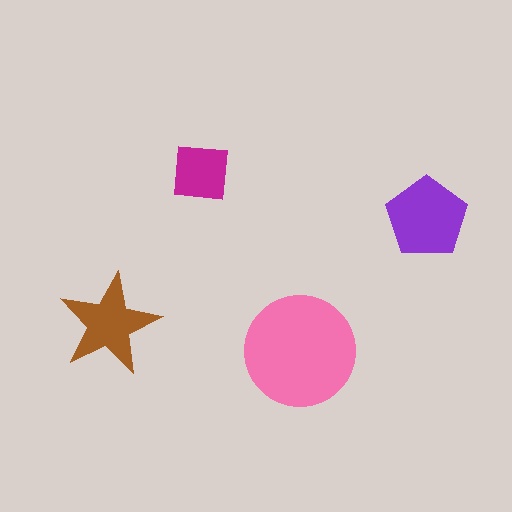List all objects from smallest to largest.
The magenta square, the brown star, the purple pentagon, the pink circle.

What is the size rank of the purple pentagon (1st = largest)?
2nd.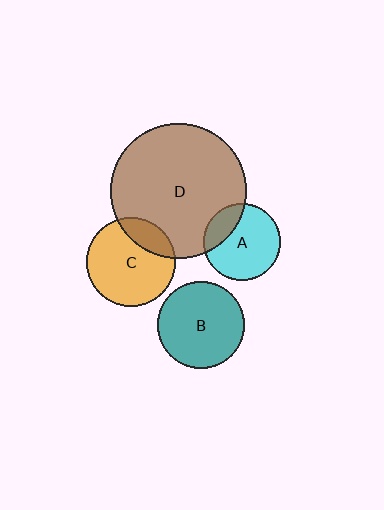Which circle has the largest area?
Circle D (brown).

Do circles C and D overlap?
Yes.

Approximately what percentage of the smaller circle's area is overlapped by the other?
Approximately 20%.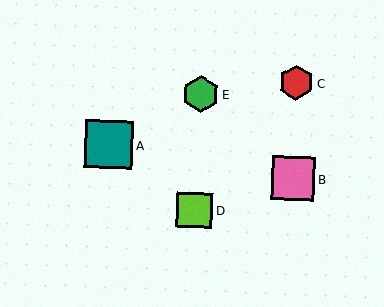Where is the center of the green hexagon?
The center of the green hexagon is at (200, 94).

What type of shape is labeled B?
Shape B is a pink square.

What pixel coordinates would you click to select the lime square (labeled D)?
Click at (194, 210) to select the lime square D.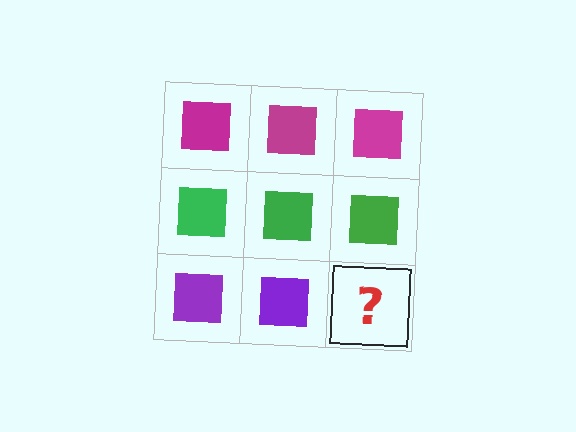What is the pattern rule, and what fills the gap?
The rule is that each row has a consistent color. The gap should be filled with a purple square.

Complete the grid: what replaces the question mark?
The question mark should be replaced with a purple square.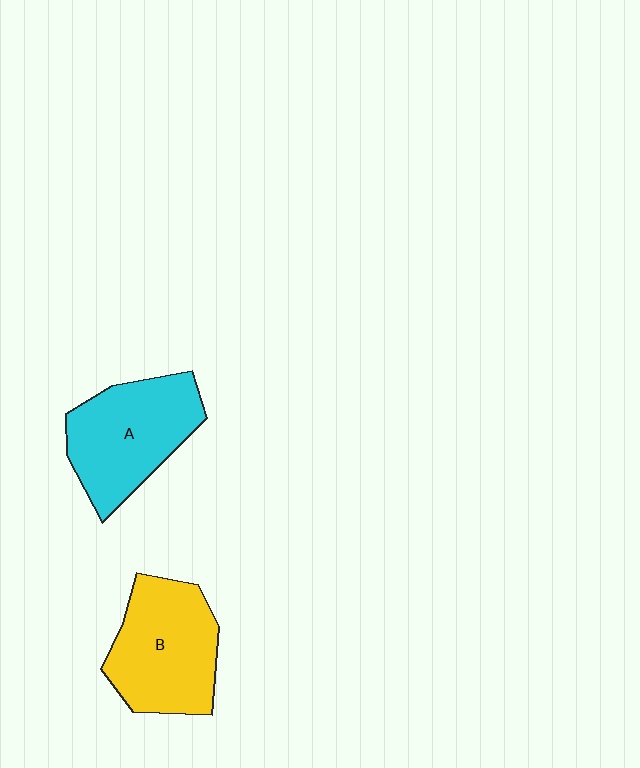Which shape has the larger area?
Shape B (yellow).